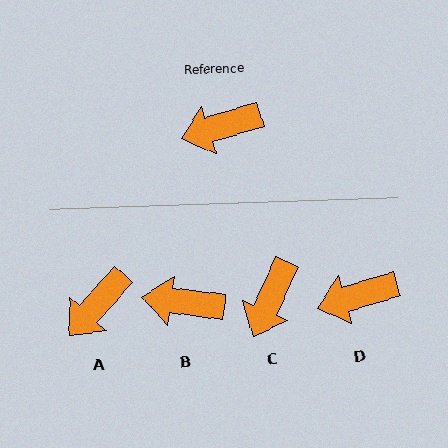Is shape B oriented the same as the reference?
No, it is off by about 24 degrees.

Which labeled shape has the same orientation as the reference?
D.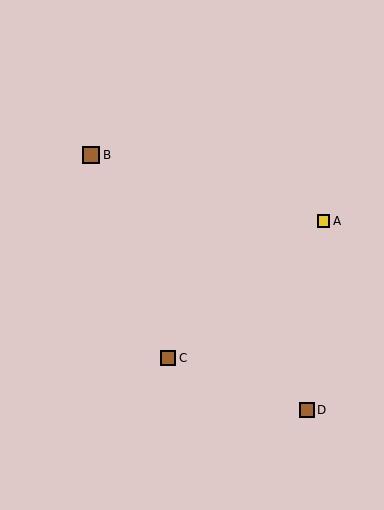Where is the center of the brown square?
The center of the brown square is at (307, 410).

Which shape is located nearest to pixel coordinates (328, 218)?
The yellow square (labeled A) at (323, 221) is nearest to that location.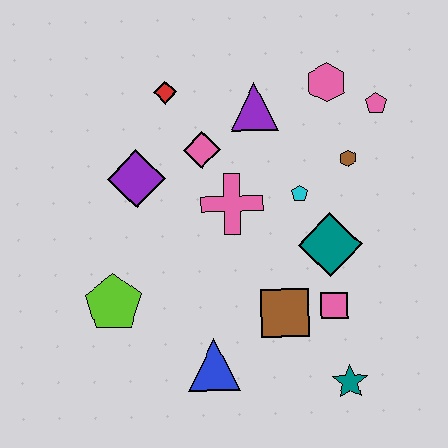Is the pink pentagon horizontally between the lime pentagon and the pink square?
No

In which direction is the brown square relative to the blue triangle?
The brown square is to the right of the blue triangle.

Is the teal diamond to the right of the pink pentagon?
No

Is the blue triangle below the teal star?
No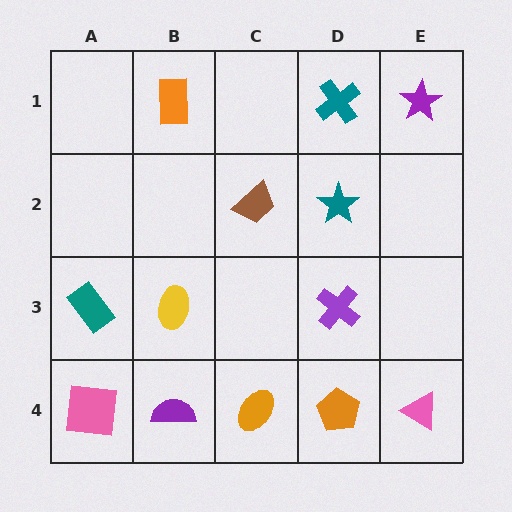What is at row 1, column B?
An orange rectangle.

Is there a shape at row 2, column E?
No, that cell is empty.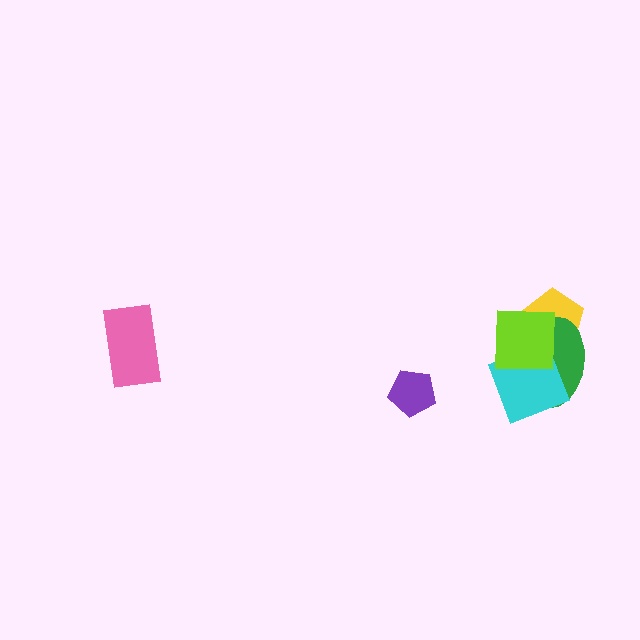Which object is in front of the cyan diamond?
The lime square is in front of the cyan diamond.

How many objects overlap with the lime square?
3 objects overlap with the lime square.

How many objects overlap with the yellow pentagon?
3 objects overlap with the yellow pentagon.